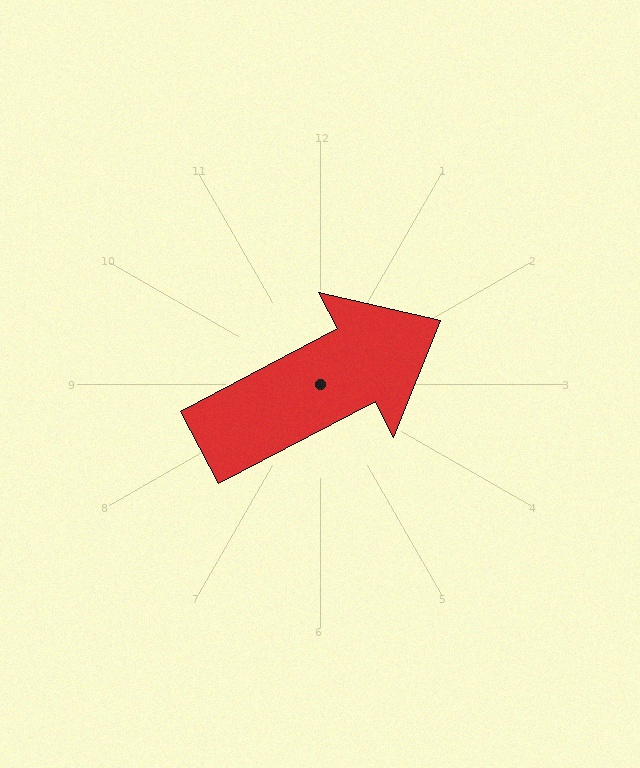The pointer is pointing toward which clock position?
Roughly 2 o'clock.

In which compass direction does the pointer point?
Northeast.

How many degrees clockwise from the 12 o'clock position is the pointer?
Approximately 62 degrees.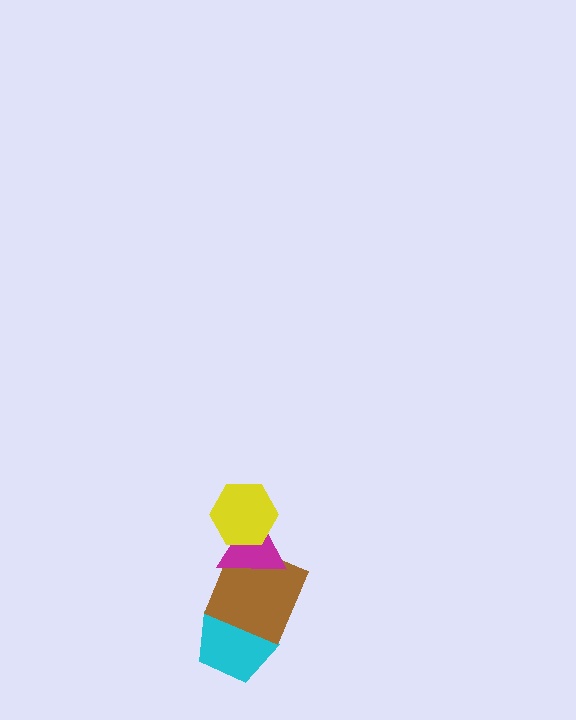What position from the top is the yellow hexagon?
The yellow hexagon is 1st from the top.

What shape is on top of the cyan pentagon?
The brown square is on top of the cyan pentagon.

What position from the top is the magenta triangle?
The magenta triangle is 2nd from the top.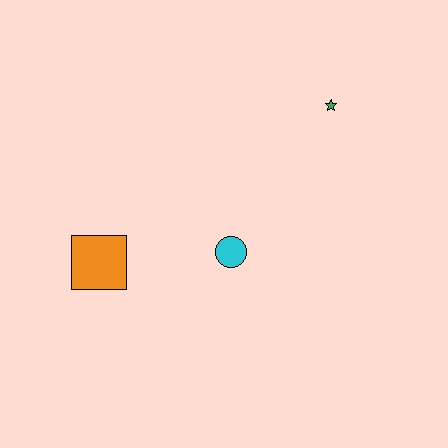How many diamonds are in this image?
There are no diamonds.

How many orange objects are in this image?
There is 1 orange object.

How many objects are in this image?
There are 3 objects.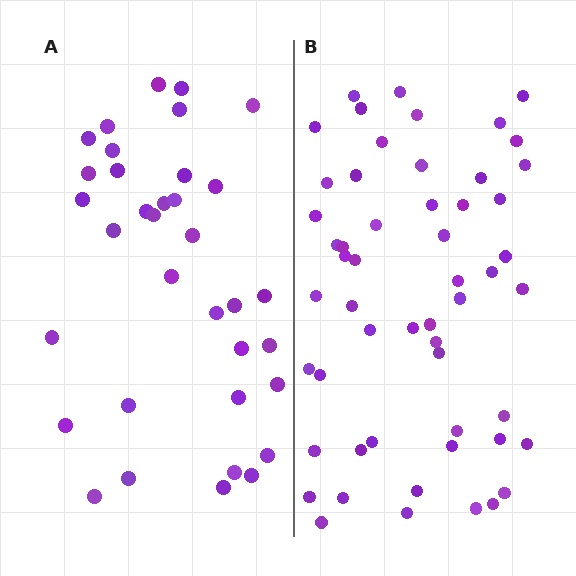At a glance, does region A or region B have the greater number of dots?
Region B (the right region) has more dots.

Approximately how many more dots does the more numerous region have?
Region B has approximately 20 more dots than region A.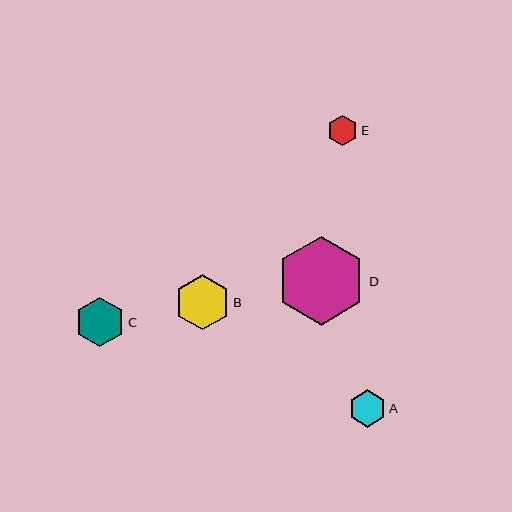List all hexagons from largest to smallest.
From largest to smallest: D, B, C, A, E.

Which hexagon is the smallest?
Hexagon E is the smallest with a size of approximately 31 pixels.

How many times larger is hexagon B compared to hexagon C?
Hexagon B is approximately 1.1 times the size of hexagon C.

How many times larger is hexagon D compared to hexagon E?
Hexagon D is approximately 2.9 times the size of hexagon E.